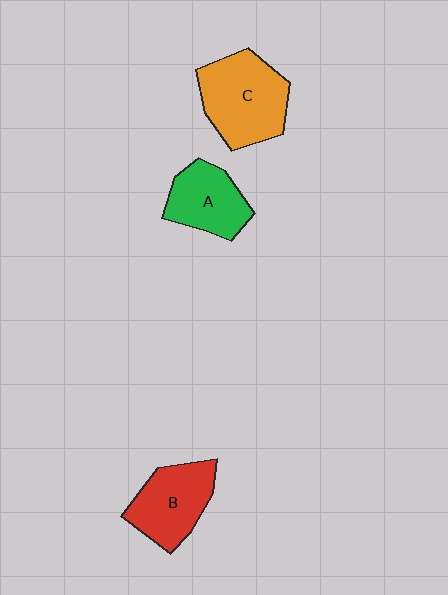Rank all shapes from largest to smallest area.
From largest to smallest: C (orange), B (red), A (green).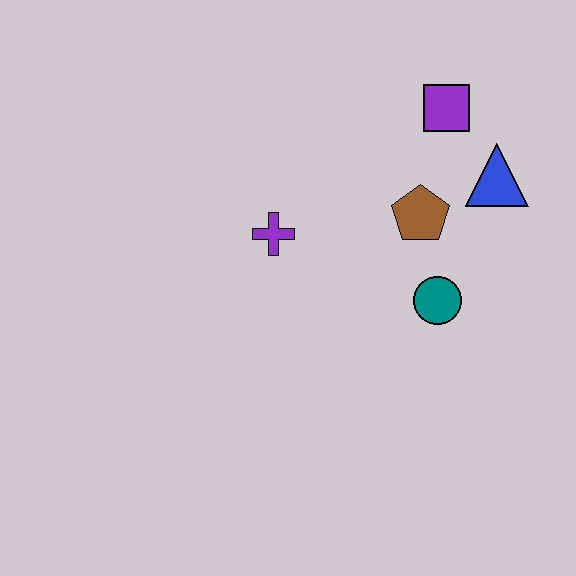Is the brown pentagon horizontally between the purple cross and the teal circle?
Yes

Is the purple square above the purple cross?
Yes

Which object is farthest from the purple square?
The purple cross is farthest from the purple square.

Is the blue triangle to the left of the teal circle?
No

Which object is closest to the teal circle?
The brown pentagon is closest to the teal circle.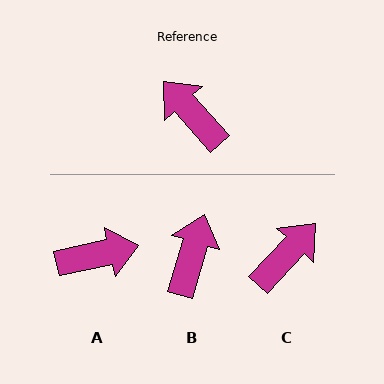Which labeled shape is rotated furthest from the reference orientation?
A, about 120 degrees away.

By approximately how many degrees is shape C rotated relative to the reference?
Approximately 85 degrees clockwise.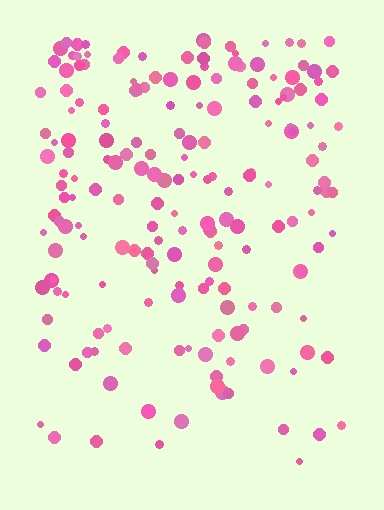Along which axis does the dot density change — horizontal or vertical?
Vertical.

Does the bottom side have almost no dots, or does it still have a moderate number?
Still a moderate number, just noticeably fewer than the top.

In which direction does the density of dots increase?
From bottom to top, with the top side densest.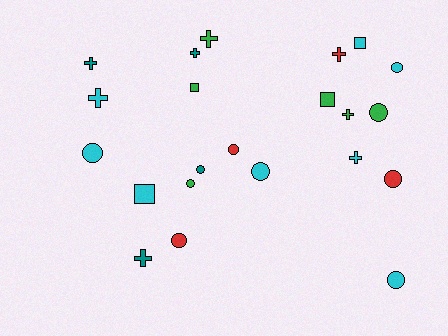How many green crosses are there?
There are 2 green crosses.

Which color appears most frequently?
Cyan, with 8 objects.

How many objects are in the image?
There are 22 objects.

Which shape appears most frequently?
Circle, with 10 objects.